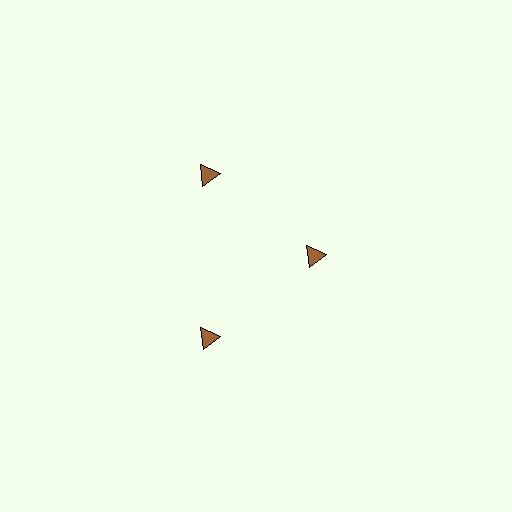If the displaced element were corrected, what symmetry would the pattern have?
It would have 3-fold rotational symmetry — the pattern would map onto itself every 120 degrees.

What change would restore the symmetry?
The symmetry would be restored by moving it outward, back onto the ring so that all 3 triangles sit at equal angles and equal distance from the center.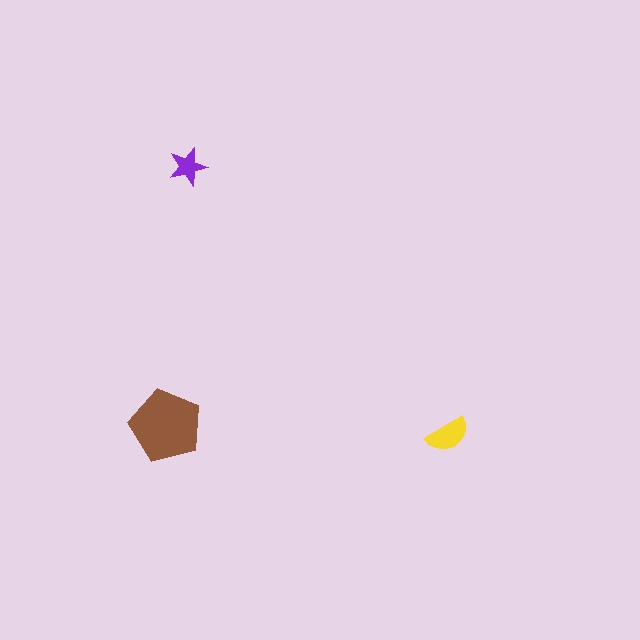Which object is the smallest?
The purple star.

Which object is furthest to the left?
The brown pentagon is leftmost.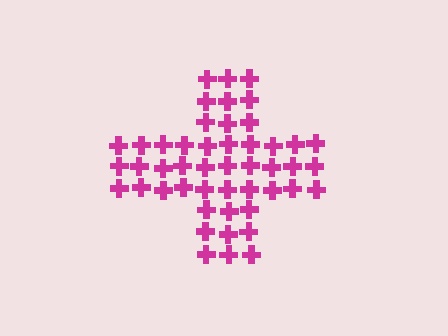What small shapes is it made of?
It is made of small crosses.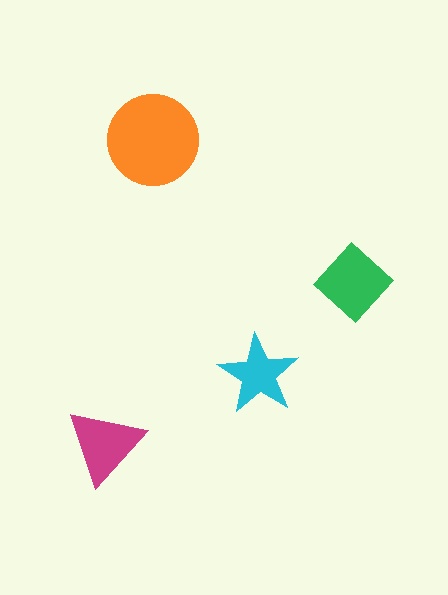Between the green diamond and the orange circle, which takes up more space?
The orange circle.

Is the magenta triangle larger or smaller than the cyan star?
Larger.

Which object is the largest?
The orange circle.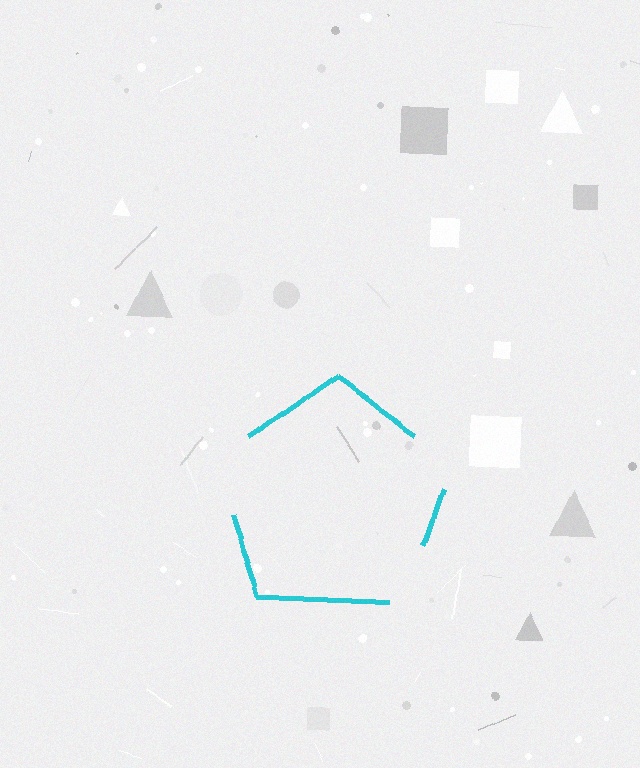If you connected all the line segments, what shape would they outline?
They would outline a pentagon.